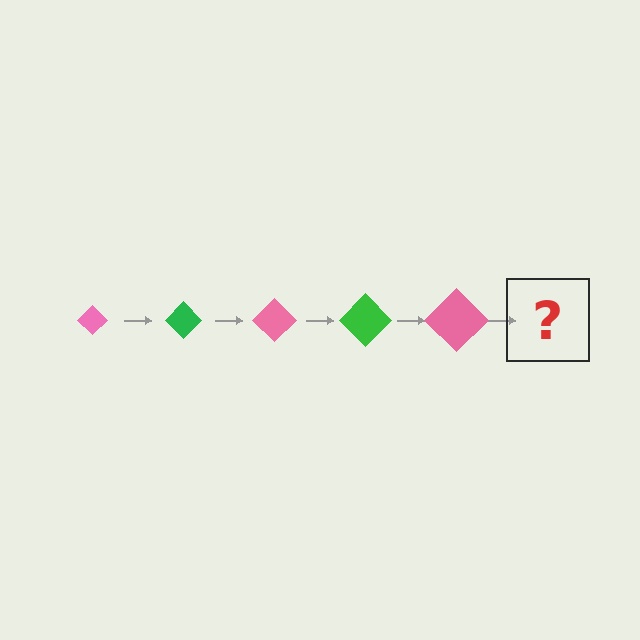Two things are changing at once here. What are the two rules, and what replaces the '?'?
The two rules are that the diamond grows larger each step and the color cycles through pink and green. The '?' should be a green diamond, larger than the previous one.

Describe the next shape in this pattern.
It should be a green diamond, larger than the previous one.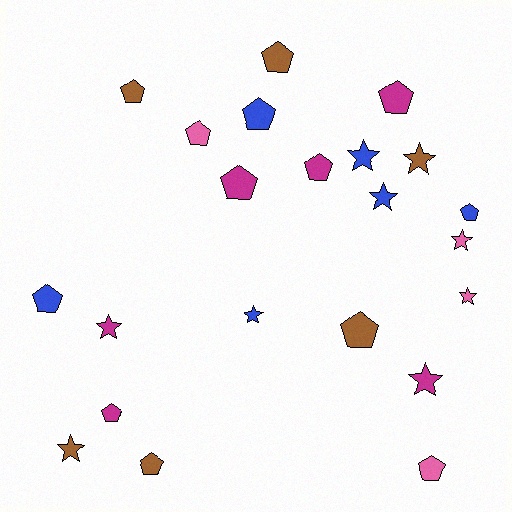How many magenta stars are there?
There are 2 magenta stars.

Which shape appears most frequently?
Pentagon, with 13 objects.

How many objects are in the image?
There are 22 objects.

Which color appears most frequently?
Blue, with 6 objects.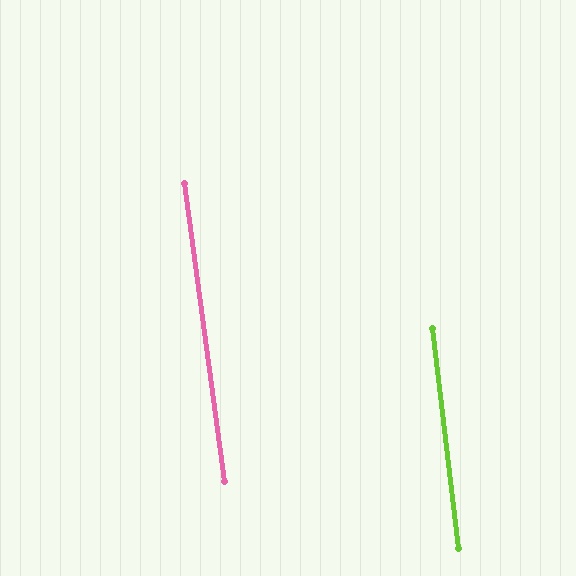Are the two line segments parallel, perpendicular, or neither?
Parallel — their directions differ by only 1.1°.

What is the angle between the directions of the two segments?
Approximately 1 degree.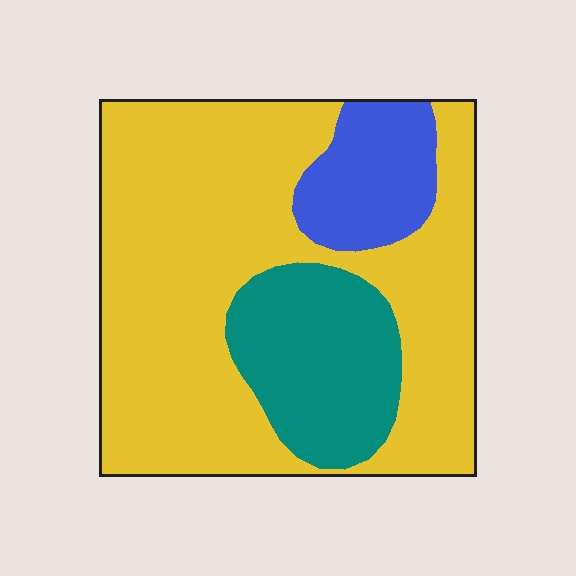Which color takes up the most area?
Yellow, at roughly 70%.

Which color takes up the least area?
Blue, at roughly 10%.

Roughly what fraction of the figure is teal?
Teal takes up about one fifth (1/5) of the figure.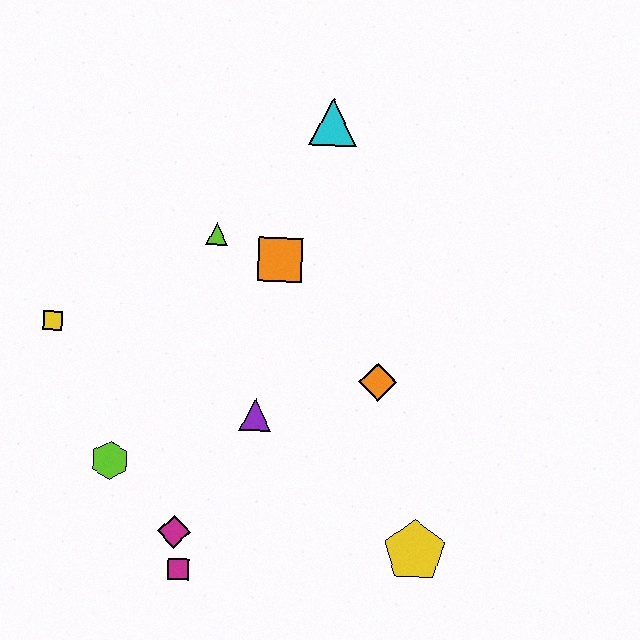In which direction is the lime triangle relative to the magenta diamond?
The lime triangle is above the magenta diamond.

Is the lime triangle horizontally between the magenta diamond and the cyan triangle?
Yes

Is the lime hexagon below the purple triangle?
Yes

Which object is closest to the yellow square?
The lime hexagon is closest to the yellow square.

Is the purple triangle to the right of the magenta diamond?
Yes